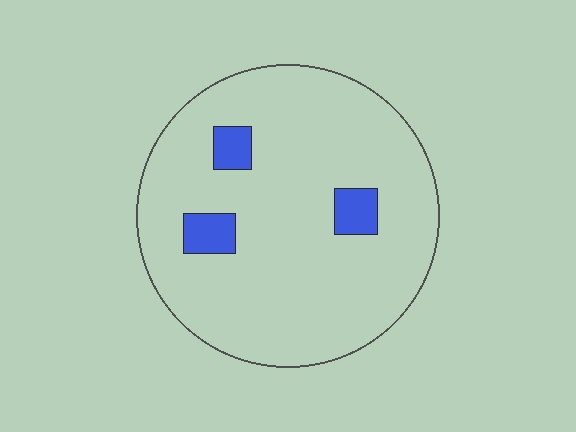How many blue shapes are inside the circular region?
3.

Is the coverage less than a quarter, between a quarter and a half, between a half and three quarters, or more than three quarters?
Less than a quarter.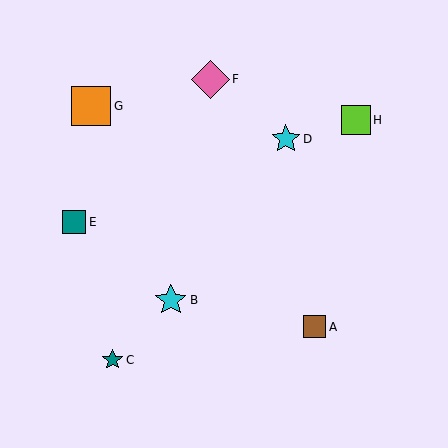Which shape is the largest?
The orange square (labeled G) is the largest.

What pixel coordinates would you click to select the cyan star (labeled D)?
Click at (286, 139) to select the cyan star D.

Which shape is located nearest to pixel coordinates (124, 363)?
The teal star (labeled C) at (112, 360) is nearest to that location.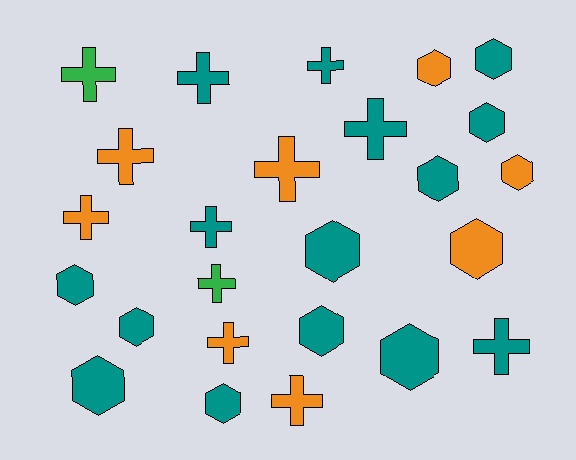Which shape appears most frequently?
Hexagon, with 13 objects.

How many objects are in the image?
There are 25 objects.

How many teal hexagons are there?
There are 10 teal hexagons.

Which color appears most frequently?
Teal, with 15 objects.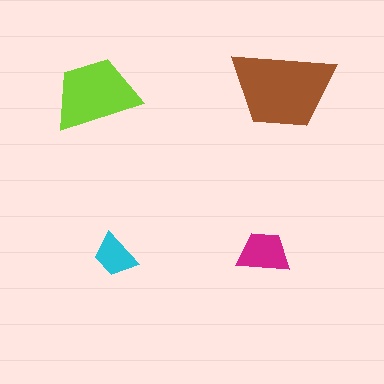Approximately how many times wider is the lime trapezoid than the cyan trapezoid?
About 2 times wider.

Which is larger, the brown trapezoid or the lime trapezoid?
The brown one.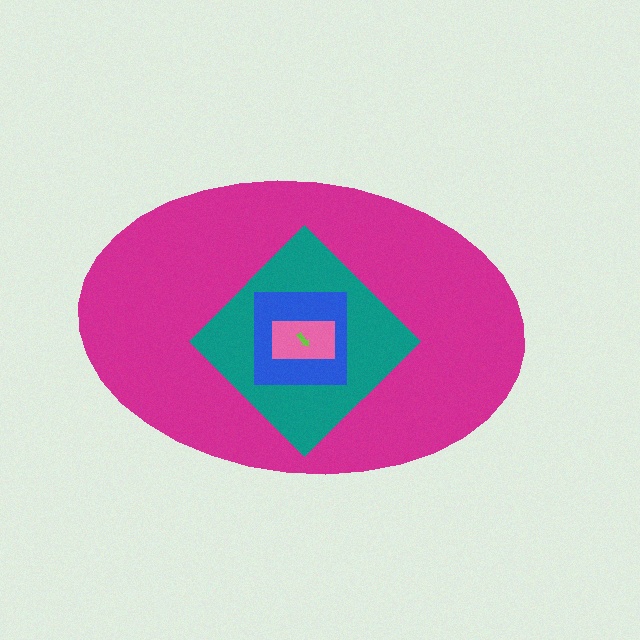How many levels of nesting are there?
5.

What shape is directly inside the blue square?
The pink rectangle.